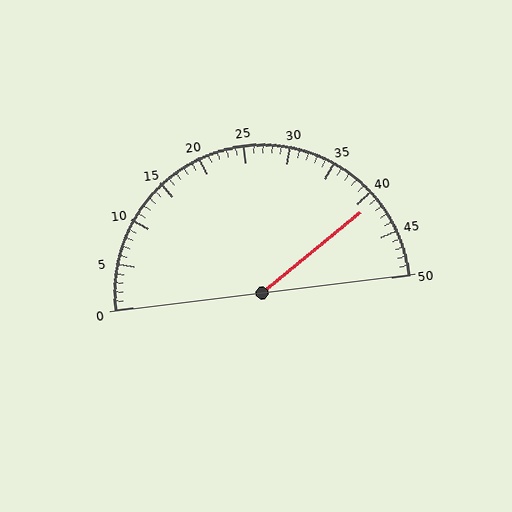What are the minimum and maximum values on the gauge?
The gauge ranges from 0 to 50.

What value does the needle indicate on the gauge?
The needle indicates approximately 41.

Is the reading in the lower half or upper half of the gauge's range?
The reading is in the upper half of the range (0 to 50).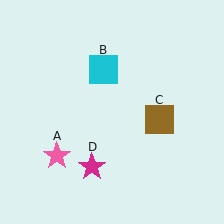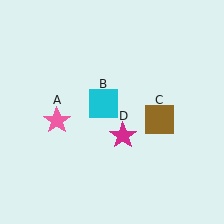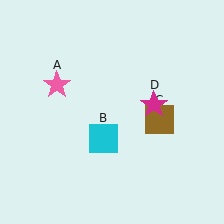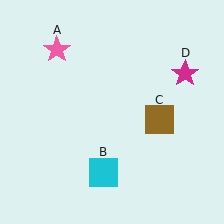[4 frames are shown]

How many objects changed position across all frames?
3 objects changed position: pink star (object A), cyan square (object B), magenta star (object D).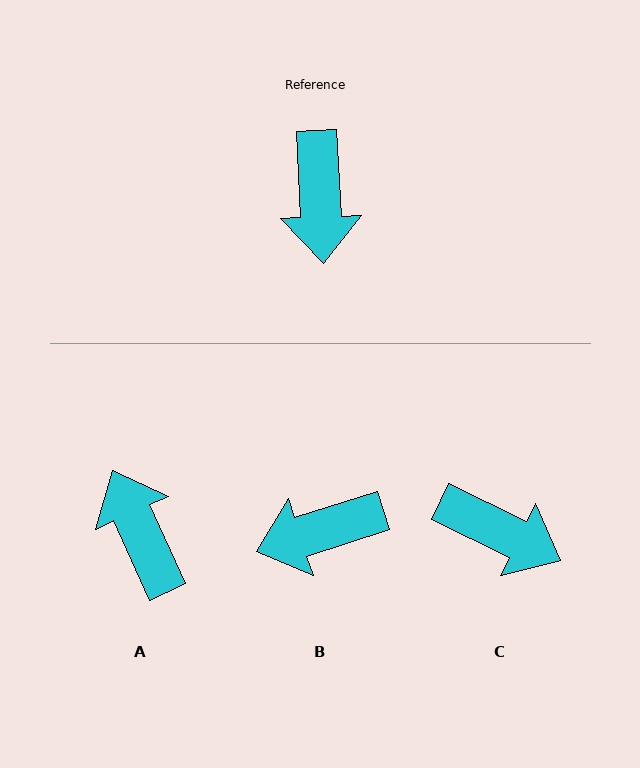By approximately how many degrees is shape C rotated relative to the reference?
Approximately 61 degrees counter-clockwise.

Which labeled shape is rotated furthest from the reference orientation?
A, about 158 degrees away.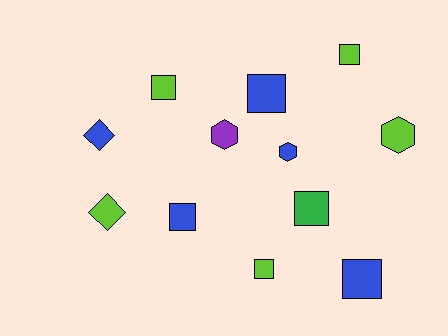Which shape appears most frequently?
Square, with 7 objects.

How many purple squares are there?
There are no purple squares.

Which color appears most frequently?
Lime, with 5 objects.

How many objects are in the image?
There are 12 objects.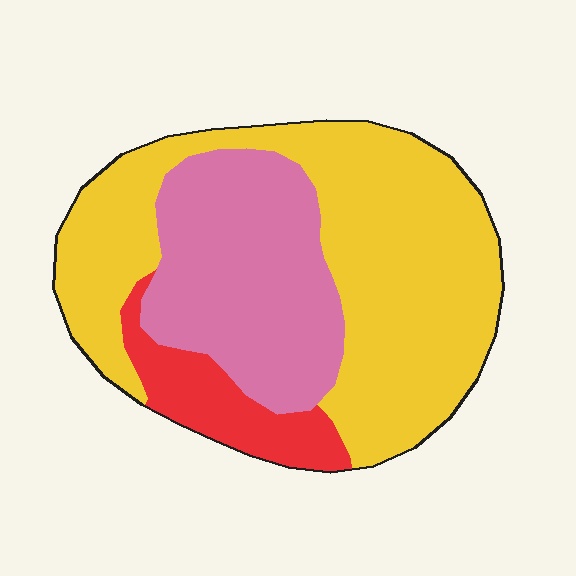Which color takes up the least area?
Red, at roughly 10%.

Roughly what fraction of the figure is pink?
Pink takes up about one third (1/3) of the figure.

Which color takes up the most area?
Yellow, at roughly 55%.